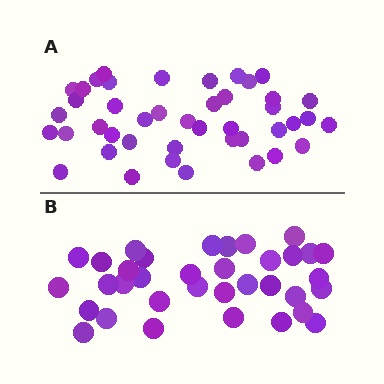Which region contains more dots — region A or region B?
Region A (the top region) has more dots.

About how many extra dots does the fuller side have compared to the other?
Region A has roughly 8 or so more dots than region B.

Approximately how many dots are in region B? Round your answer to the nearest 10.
About 40 dots. (The exact count is 35, which rounds to 40.)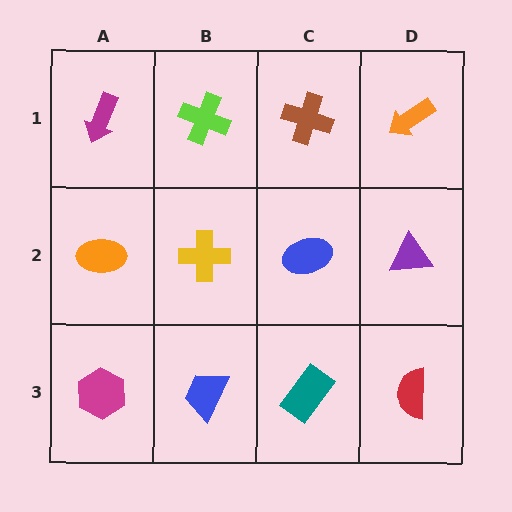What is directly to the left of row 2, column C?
A yellow cross.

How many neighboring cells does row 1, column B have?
3.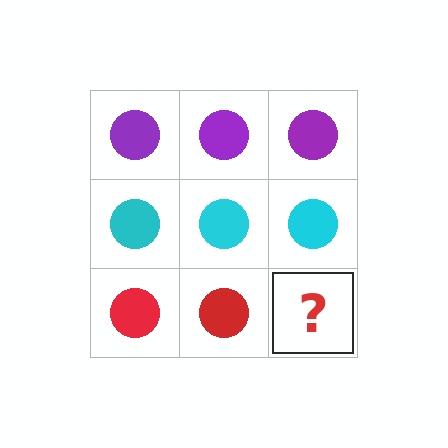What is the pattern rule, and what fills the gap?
The rule is that each row has a consistent color. The gap should be filled with a red circle.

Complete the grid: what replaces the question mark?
The question mark should be replaced with a red circle.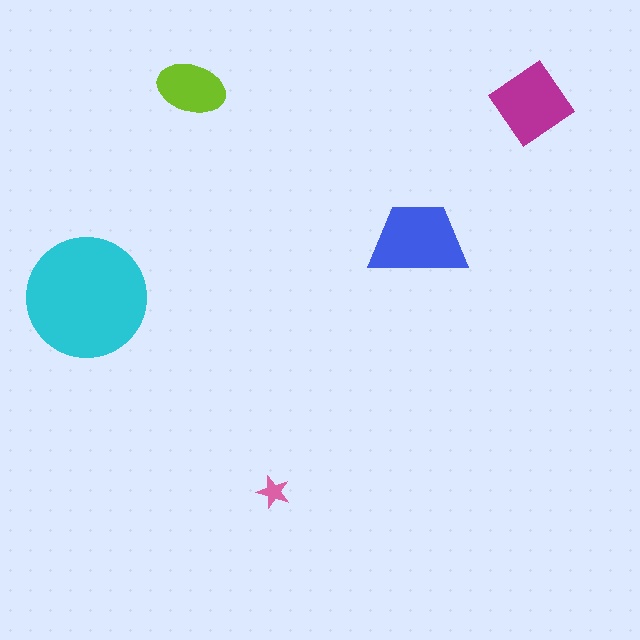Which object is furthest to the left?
The cyan circle is leftmost.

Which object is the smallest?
The pink star.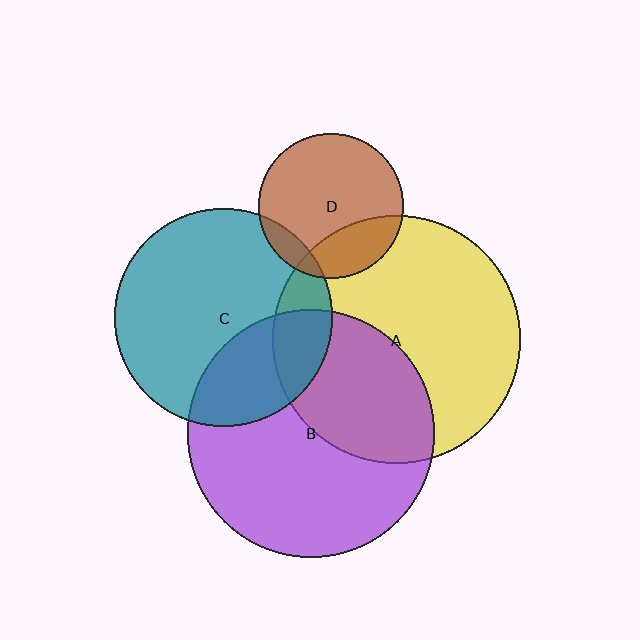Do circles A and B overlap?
Yes.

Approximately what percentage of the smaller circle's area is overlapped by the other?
Approximately 40%.